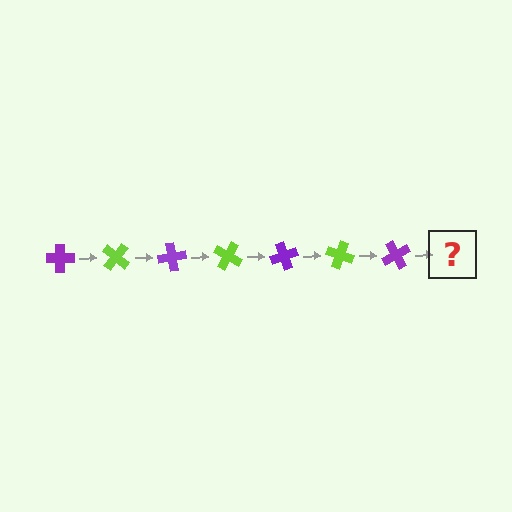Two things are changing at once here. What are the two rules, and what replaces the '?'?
The two rules are that it rotates 40 degrees each step and the color cycles through purple and lime. The '?' should be a lime cross, rotated 280 degrees from the start.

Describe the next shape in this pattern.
It should be a lime cross, rotated 280 degrees from the start.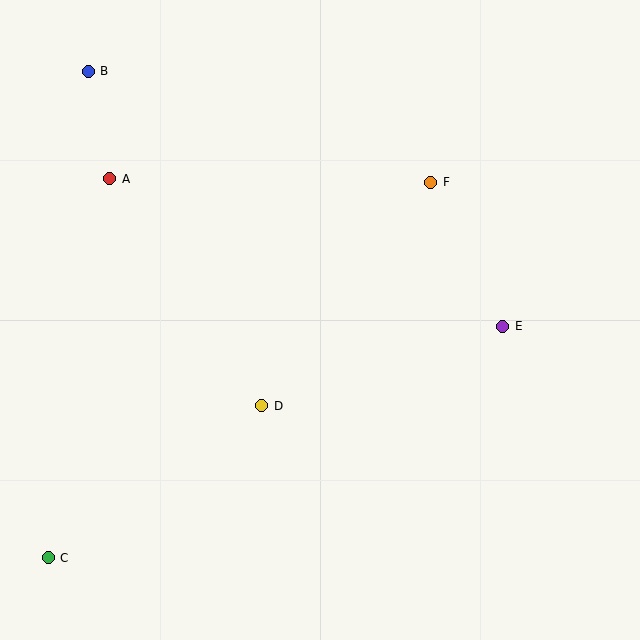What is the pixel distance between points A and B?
The distance between A and B is 110 pixels.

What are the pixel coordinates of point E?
Point E is at (503, 326).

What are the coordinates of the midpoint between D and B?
The midpoint between D and B is at (175, 238).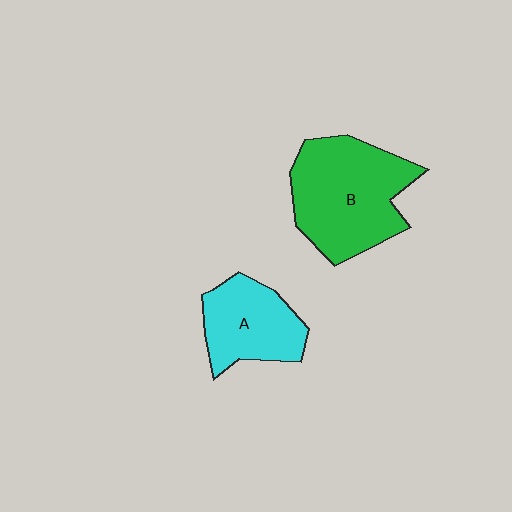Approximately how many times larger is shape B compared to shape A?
Approximately 1.6 times.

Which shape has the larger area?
Shape B (green).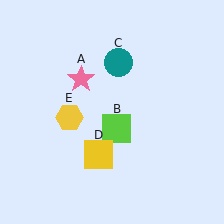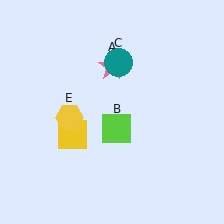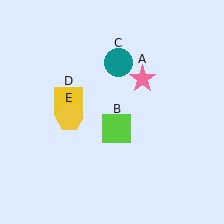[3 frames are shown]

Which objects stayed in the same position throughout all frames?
Lime square (object B) and teal circle (object C) and yellow hexagon (object E) remained stationary.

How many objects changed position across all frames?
2 objects changed position: pink star (object A), yellow square (object D).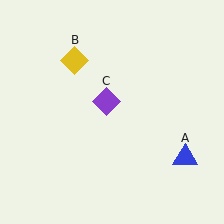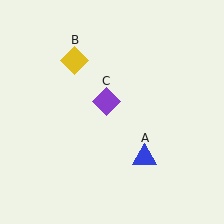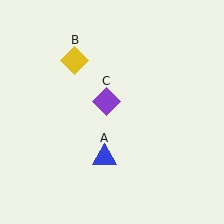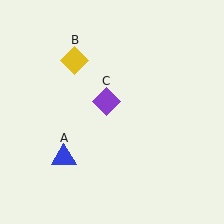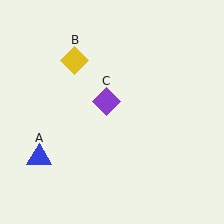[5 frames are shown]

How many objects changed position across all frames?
1 object changed position: blue triangle (object A).